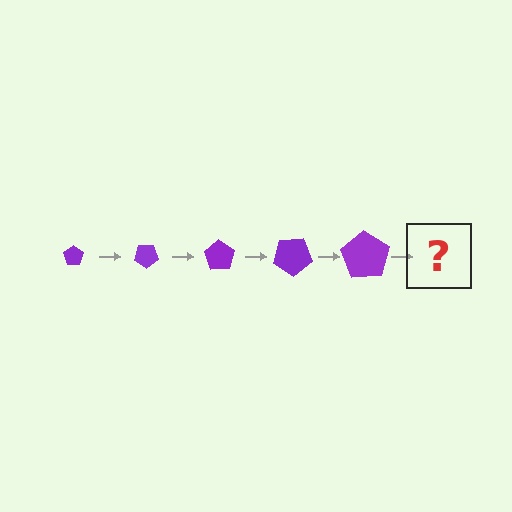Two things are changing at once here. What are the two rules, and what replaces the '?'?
The two rules are that the pentagon grows larger each step and it rotates 35 degrees each step. The '?' should be a pentagon, larger than the previous one and rotated 175 degrees from the start.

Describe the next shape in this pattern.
It should be a pentagon, larger than the previous one and rotated 175 degrees from the start.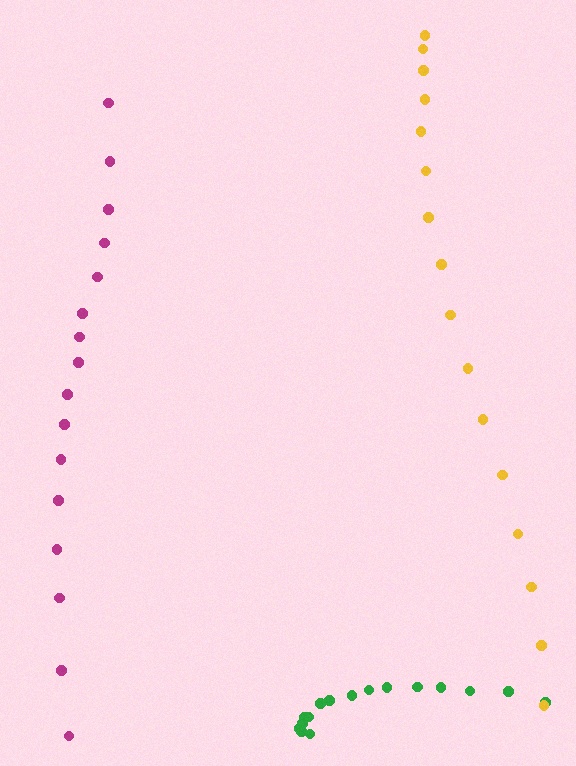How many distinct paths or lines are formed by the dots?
There are 3 distinct paths.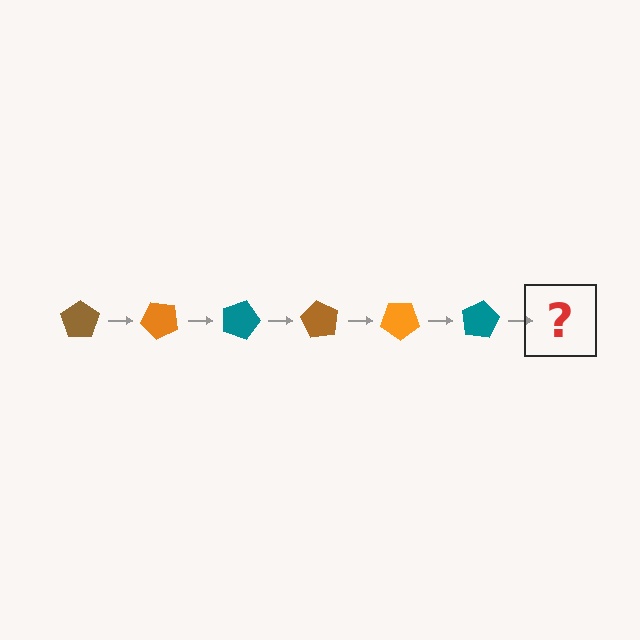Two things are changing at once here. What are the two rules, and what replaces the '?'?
The two rules are that it rotates 45 degrees each step and the color cycles through brown, orange, and teal. The '?' should be a brown pentagon, rotated 270 degrees from the start.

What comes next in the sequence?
The next element should be a brown pentagon, rotated 270 degrees from the start.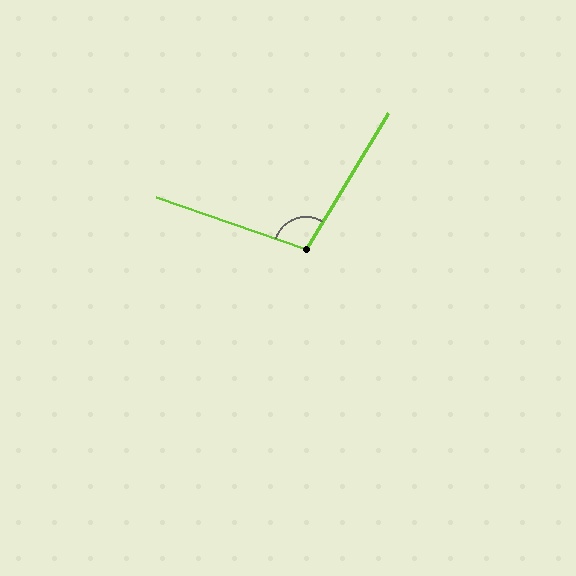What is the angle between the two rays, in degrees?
Approximately 102 degrees.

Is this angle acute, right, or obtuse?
It is obtuse.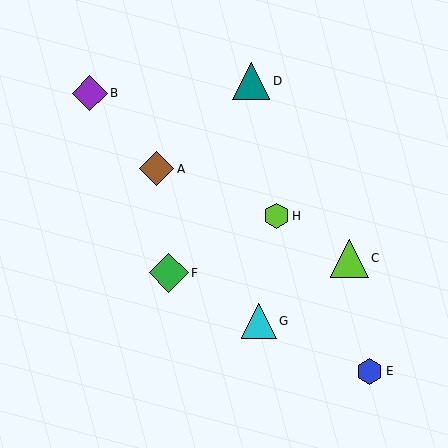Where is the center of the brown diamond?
The center of the brown diamond is at (157, 169).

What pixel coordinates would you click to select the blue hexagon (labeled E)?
Click at (370, 371) to select the blue hexagon E.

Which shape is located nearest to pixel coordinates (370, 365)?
The blue hexagon (labeled E) at (370, 371) is nearest to that location.